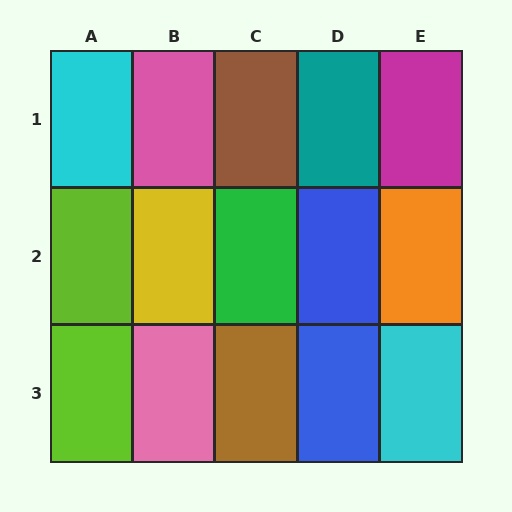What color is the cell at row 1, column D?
Teal.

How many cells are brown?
2 cells are brown.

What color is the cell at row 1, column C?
Brown.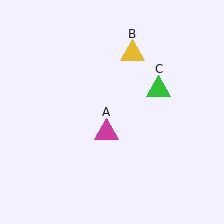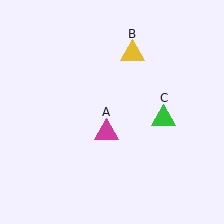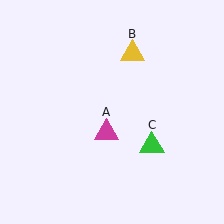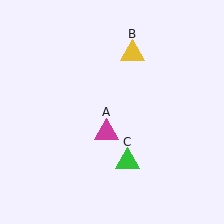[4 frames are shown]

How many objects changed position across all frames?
1 object changed position: green triangle (object C).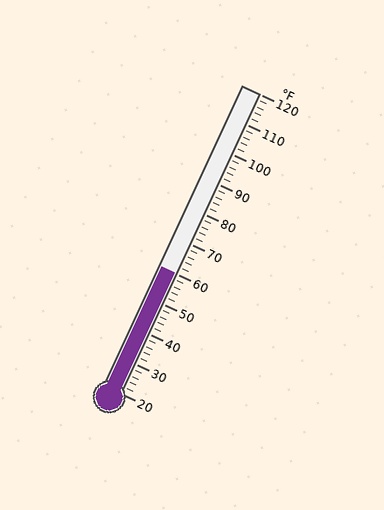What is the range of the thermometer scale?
The thermometer scale ranges from 20°F to 120°F.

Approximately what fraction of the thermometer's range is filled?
The thermometer is filled to approximately 40% of its range.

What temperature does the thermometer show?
The thermometer shows approximately 60°F.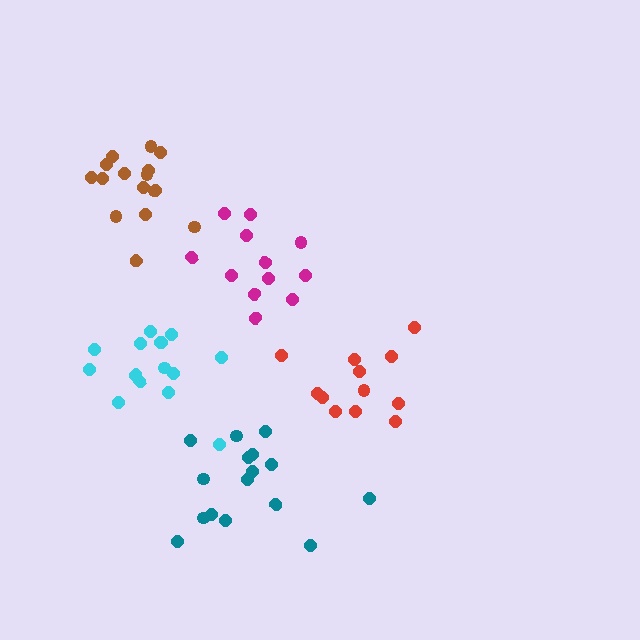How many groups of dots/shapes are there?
There are 5 groups.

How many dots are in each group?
Group 1: 16 dots, Group 2: 16 dots, Group 3: 12 dots, Group 4: 12 dots, Group 5: 15 dots (71 total).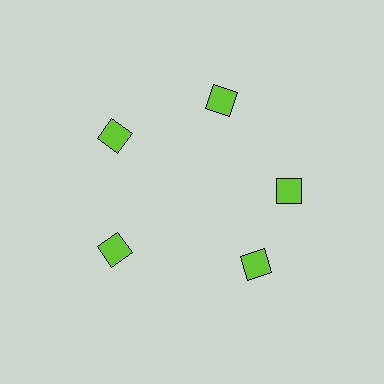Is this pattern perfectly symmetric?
No. The 5 lime diamonds are arranged in a ring, but one element near the 5 o'clock position is rotated out of alignment along the ring, breaking the 5-fold rotational symmetry.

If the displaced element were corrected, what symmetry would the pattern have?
It would have 5-fold rotational symmetry — the pattern would map onto itself every 72 degrees.